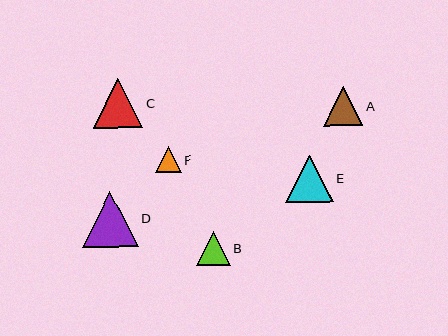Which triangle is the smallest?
Triangle F is the smallest with a size of approximately 26 pixels.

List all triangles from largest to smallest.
From largest to smallest: D, C, E, A, B, F.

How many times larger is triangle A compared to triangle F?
Triangle A is approximately 1.5 times the size of triangle F.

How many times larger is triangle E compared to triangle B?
Triangle E is approximately 1.4 times the size of triangle B.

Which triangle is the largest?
Triangle D is the largest with a size of approximately 56 pixels.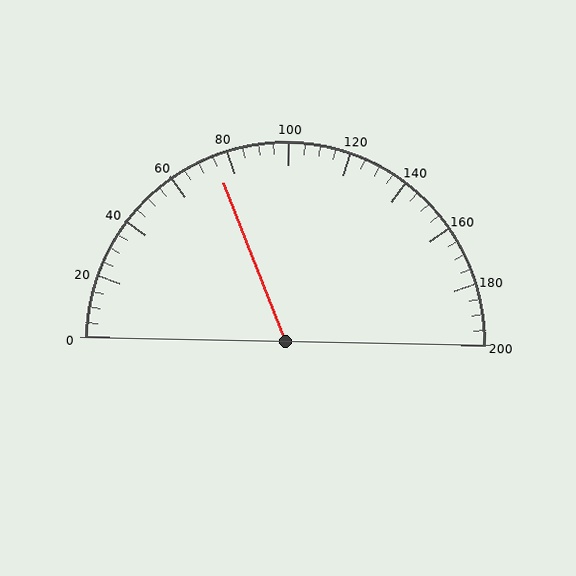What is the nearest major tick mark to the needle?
The nearest major tick mark is 80.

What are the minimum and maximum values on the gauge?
The gauge ranges from 0 to 200.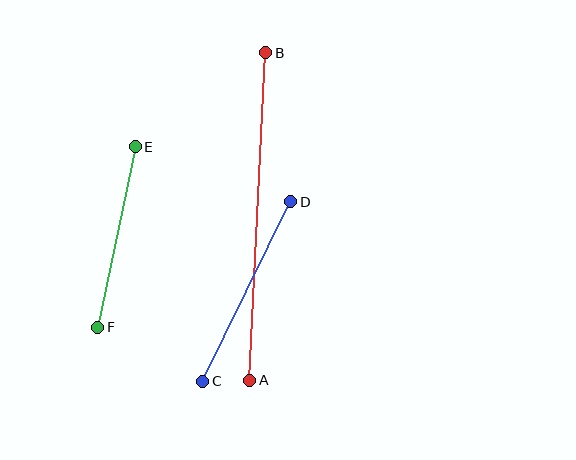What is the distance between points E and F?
The distance is approximately 185 pixels.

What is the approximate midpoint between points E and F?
The midpoint is at approximately (117, 237) pixels.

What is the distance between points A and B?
The distance is approximately 328 pixels.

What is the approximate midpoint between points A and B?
The midpoint is at approximately (258, 217) pixels.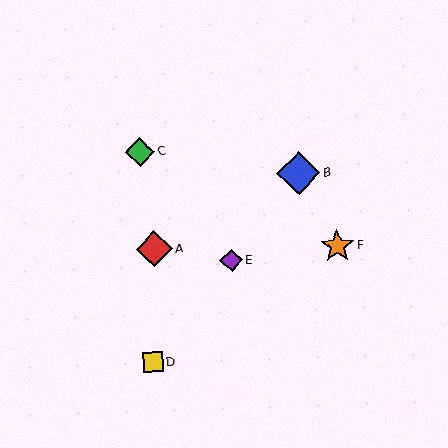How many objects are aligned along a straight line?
3 objects (B, D, E) are aligned along a straight line.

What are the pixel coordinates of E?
Object E is at (231, 260).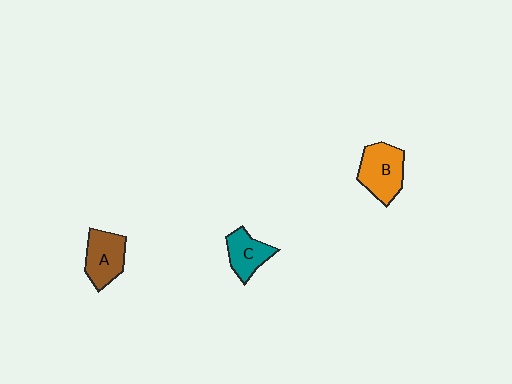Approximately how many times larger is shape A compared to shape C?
Approximately 1.2 times.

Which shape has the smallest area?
Shape C (teal).